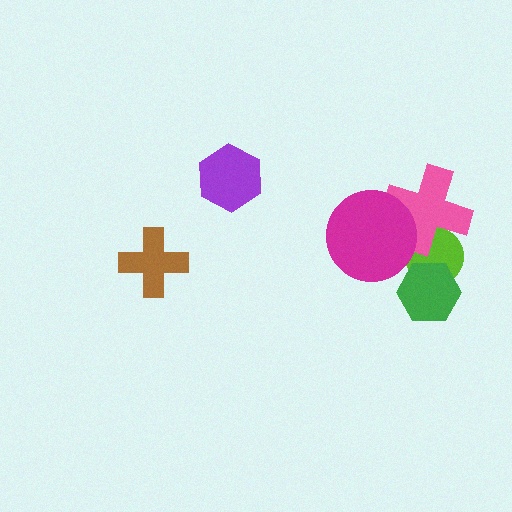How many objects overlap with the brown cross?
0 objects overlap with the brown cross.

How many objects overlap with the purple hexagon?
0 objects overlap with the purple hexagon.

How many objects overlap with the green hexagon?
1 object overlaps with the green hexagon.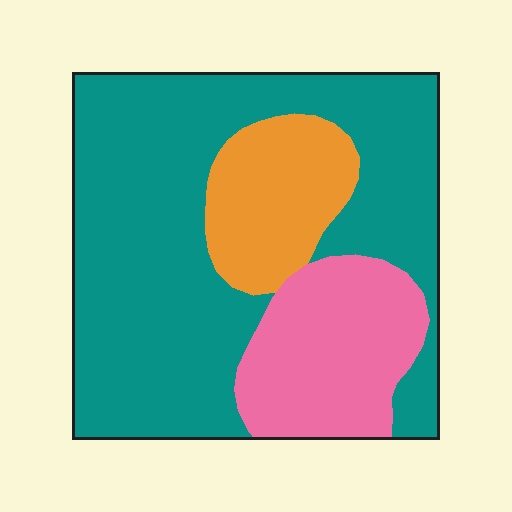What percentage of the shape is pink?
Pink takes up about one fifth (1/5) of the shape.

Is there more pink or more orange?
Pink.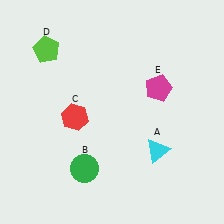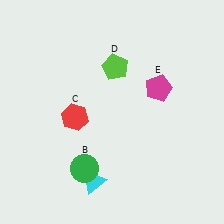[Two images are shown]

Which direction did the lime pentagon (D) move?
The lime pentagon (D) moved right.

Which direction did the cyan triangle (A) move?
The cyan triangle (A) moved left.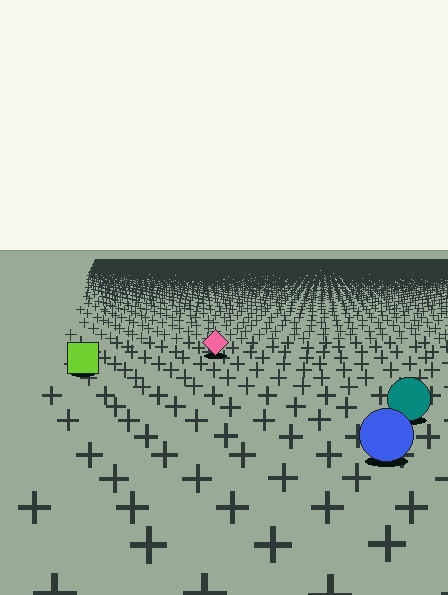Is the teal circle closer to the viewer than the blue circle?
No. The blue circle is closer — you can tell from the texture gradient: the ground texture is coarser near it.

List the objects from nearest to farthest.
From nearest to farthest: the blue circle, the teal circle, the lime square, the pink diamond.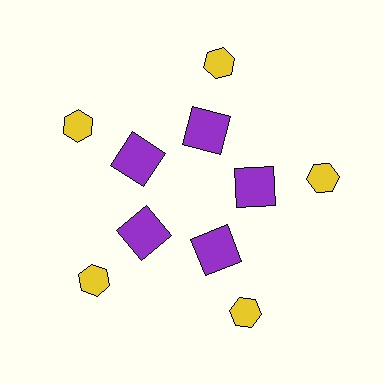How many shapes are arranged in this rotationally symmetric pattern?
There are 10 shapes, arranged in 5 groups of 2.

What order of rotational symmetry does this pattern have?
This pattern has 5-fold rotational symmetry.